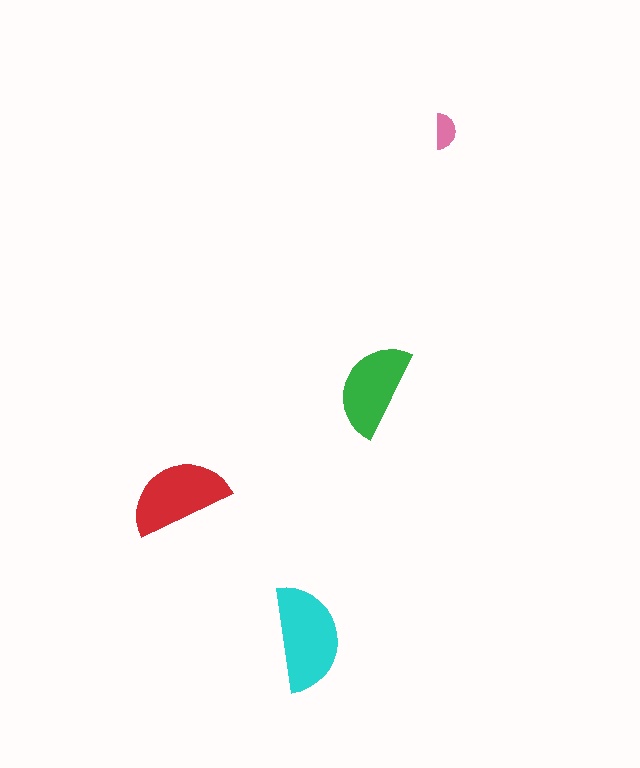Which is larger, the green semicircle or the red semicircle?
The red one.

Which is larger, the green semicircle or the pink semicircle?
The green one.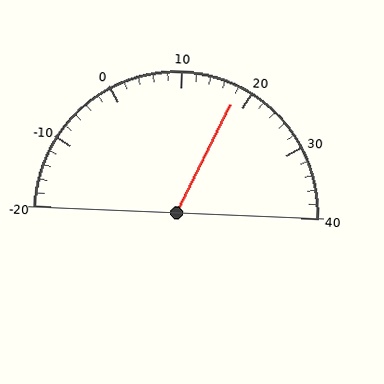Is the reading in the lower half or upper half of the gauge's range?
The reading is in the upper half of the range (-20 to 40).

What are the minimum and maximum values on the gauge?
The gauge ranges from -20 to 40.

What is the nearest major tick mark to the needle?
The nearest major tick mark is 20.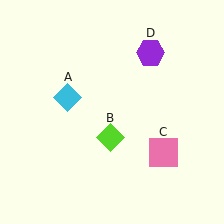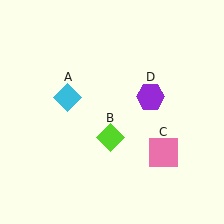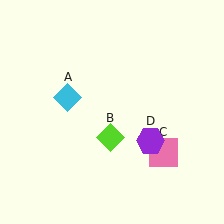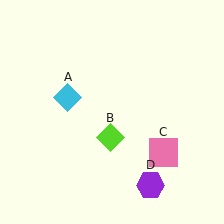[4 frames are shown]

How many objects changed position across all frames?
1 object changed position: purple hexagon (object D).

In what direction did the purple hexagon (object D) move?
The purple hexagon (object D) moved down.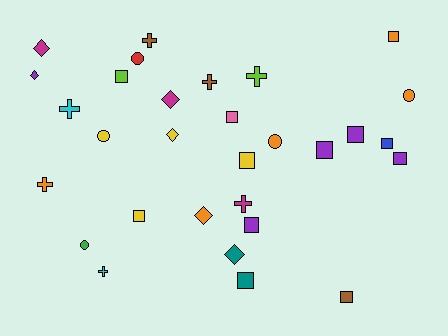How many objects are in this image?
There are 30 objects.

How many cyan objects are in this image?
There are 2 cyan objects.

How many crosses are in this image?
There are 7 crosses.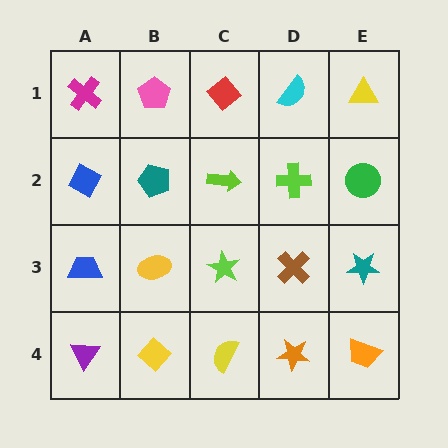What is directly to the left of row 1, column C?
A pink pentagon.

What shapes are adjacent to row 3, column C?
A lime arrow (row 2, column C), a yellow semicircle (row 4, column C), a yellow ellipse (row 3, column B), a brown cross (row 3, column D).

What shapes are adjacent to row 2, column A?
A magenta cross (row 1, column A), a blue trapezoid (row 3, column A), a teal pentagon (row 2, column B).